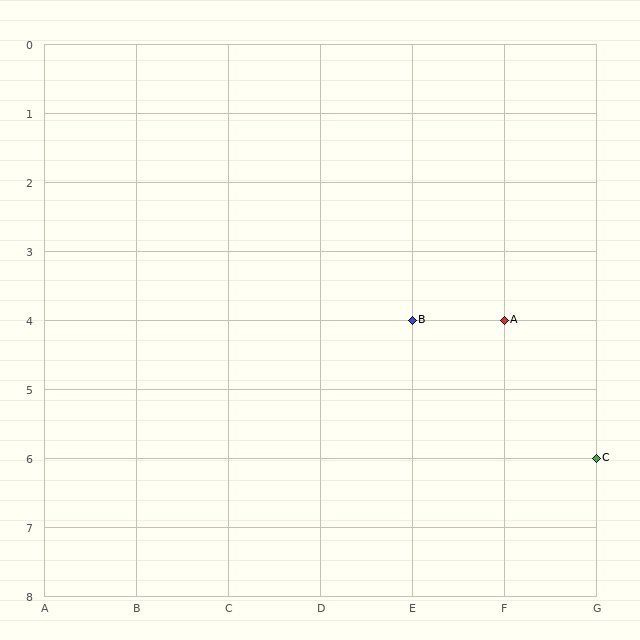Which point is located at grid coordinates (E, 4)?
Point B is at (E, 4).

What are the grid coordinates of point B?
Point B is at grid coordinates (E, 4).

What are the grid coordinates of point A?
Point A is at grid coordinates (F, 4).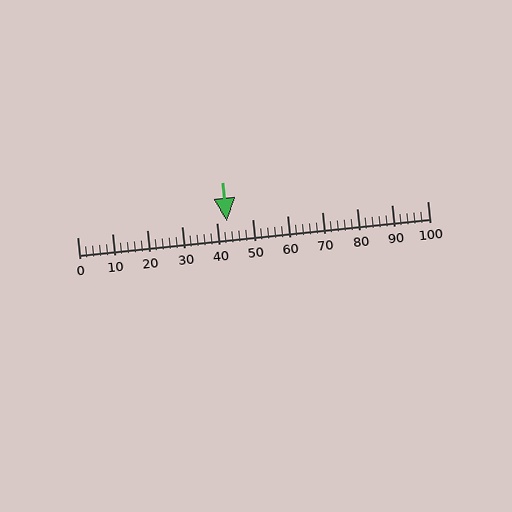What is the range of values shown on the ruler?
The ruler shows values from 0 to 100.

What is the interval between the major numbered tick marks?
The major tick marks are spaced 10 units apart.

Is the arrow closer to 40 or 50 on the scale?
The arrow is closer to 40.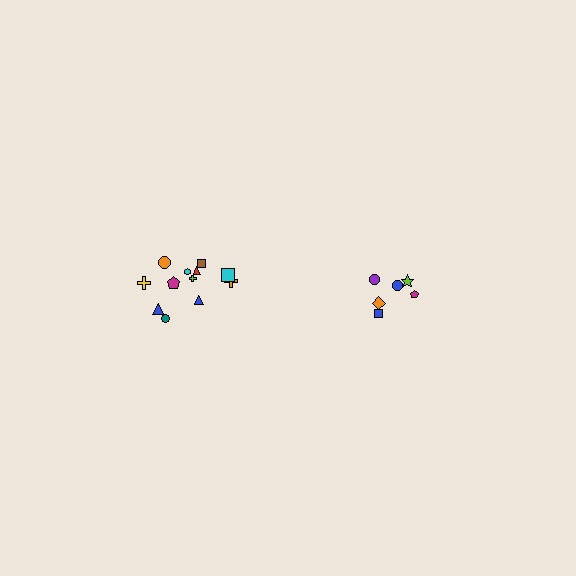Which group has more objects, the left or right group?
The left group.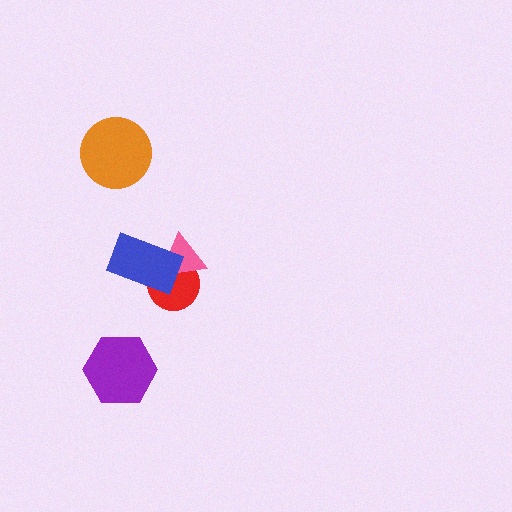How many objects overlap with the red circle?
2 objects overlap with the red circle.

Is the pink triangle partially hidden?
Yes, it is partially covered by another shape.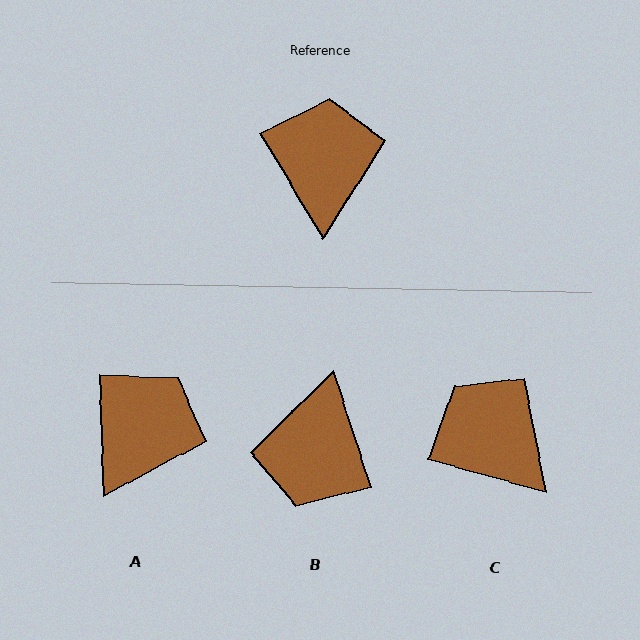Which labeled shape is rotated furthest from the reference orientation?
B, about 167 degrees away.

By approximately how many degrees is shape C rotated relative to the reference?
Approximately 43 degrees counter-clockwise.